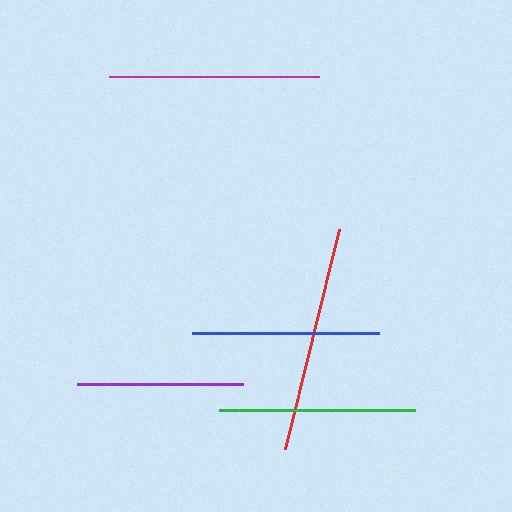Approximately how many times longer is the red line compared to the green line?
The red line is approximately 1.2 times the length of the green line.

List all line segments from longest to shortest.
From longest to shortest: red, magenta, green, blue, purple.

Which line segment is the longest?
The red line is the longest at approximately 227 pixels.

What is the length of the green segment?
The green segment is approximately 195 pixels long.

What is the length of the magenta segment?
The magenta segment is approximately 210 pixels long.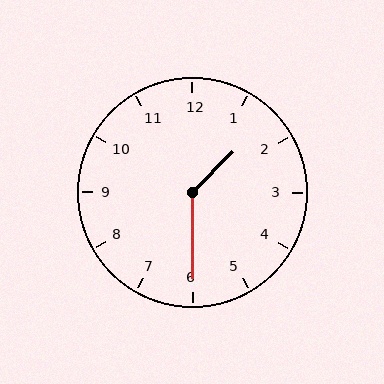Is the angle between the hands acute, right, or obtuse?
It is obtuse.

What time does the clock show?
1:30.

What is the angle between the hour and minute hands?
Approximately 135 degrees.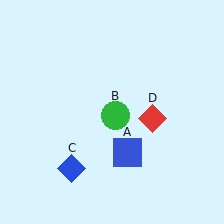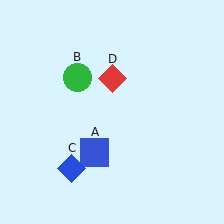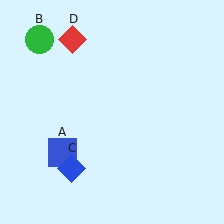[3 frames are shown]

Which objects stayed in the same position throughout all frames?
Blue diamond (object C) remained stationary.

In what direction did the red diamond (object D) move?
The red diamond (object D) moved up and to the left.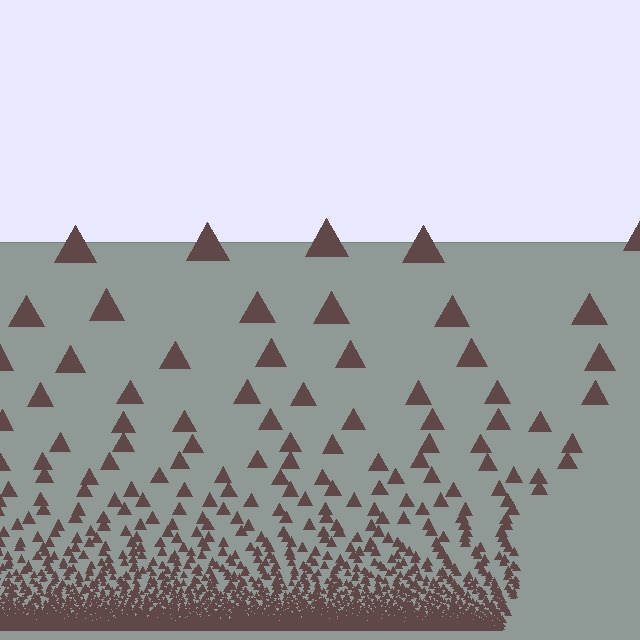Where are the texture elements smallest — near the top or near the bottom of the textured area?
Near the bottom.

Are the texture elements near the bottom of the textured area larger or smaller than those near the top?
Smaller. The gradient is inverted — elements near the bottom are smaller and denser.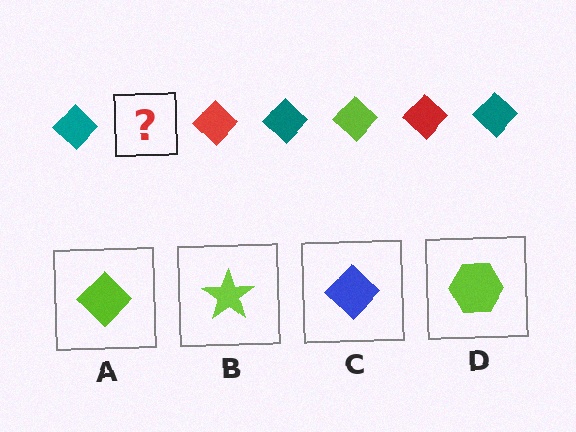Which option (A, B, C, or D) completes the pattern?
A.